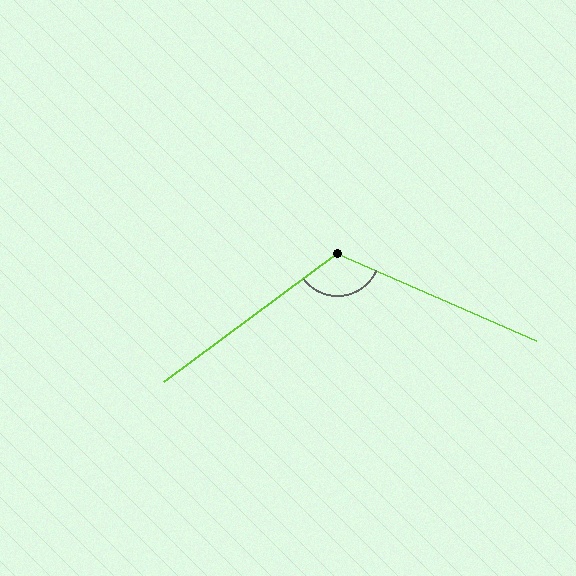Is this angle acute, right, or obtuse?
It is obtuse.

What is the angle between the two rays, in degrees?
Approximately 120 degrees.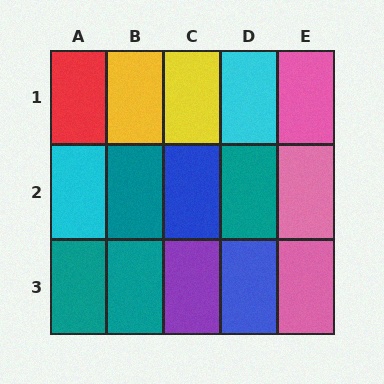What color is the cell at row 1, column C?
Yellow.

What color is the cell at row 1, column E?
Pink.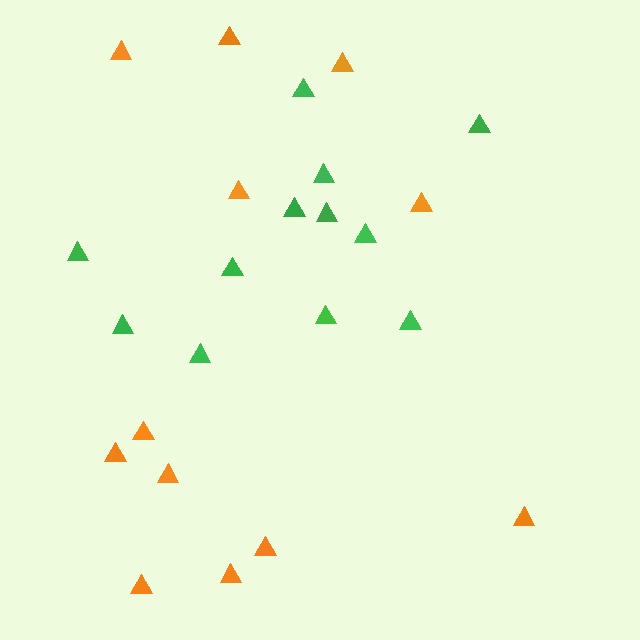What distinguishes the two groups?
There are 2 groups: one group of orange triangles (12) and one group of green triangles (12).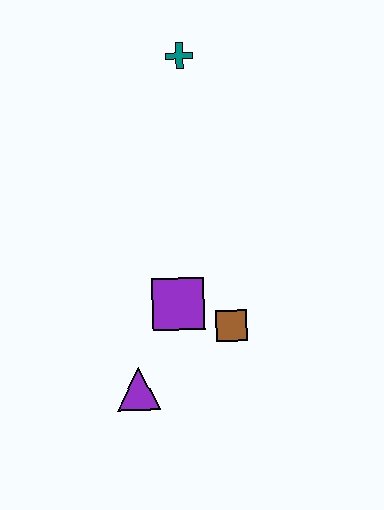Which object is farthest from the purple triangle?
The teal cross is farthest from the purple triangle.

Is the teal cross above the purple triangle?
Yes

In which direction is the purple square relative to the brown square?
The purple square is to the left of the brown square.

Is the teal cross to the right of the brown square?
No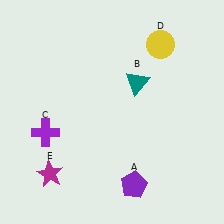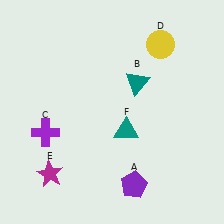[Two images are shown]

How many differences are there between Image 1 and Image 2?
There is 1 difference between the two images.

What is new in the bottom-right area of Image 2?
A teal triangle (F) was added in the bottom-right area of Image 2.